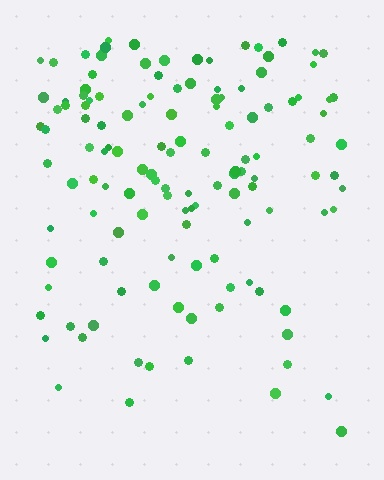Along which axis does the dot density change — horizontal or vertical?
Vertical.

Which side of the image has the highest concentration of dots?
The top.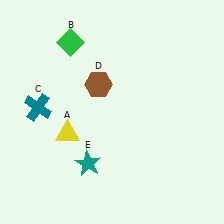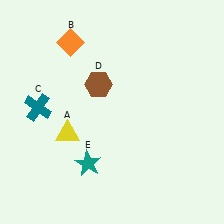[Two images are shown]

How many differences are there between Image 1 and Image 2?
There is 1 difference between the two images.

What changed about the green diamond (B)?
In Image 1, B is green. In Image 2, it changed to orange.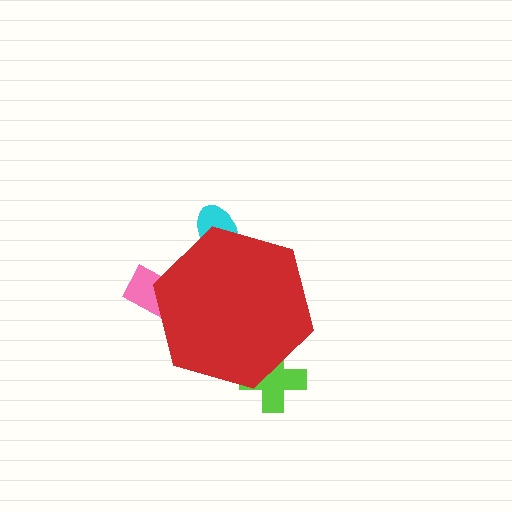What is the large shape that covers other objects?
A red hexagon.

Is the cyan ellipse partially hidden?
Yes, the cyan ellipse is partially hidden behind the red hexagon.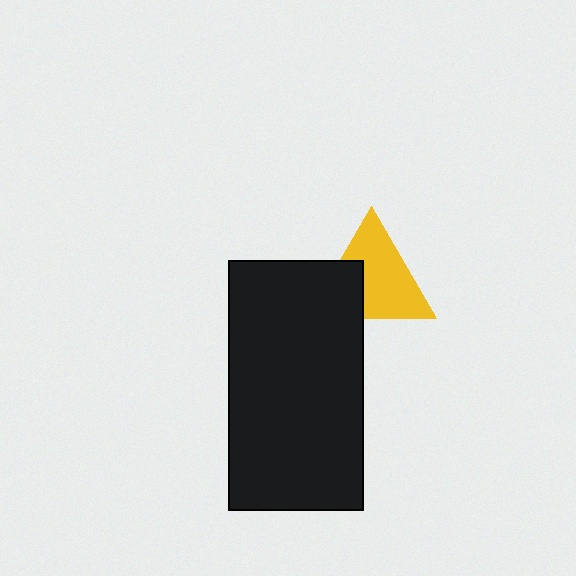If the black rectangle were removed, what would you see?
You would see the complete yellow triangle.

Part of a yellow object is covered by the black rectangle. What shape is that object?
It is a triangle.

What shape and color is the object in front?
The object in front is a black rectangle.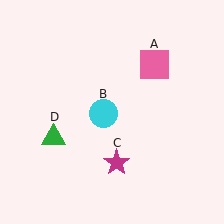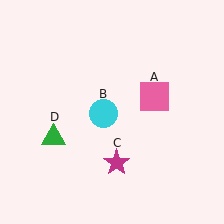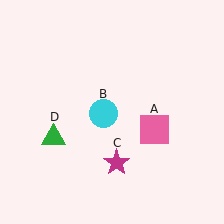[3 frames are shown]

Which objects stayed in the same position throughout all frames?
Cyan circle (object B) and magenta star (object C) and green triangle (object D) remained stationary.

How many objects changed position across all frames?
1 object changed position: pink square (object A).